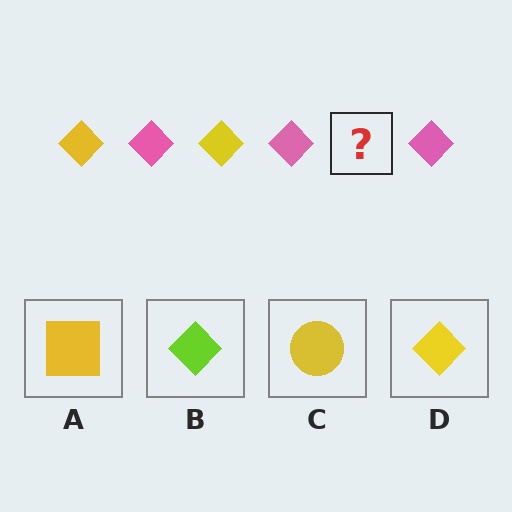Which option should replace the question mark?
Option D.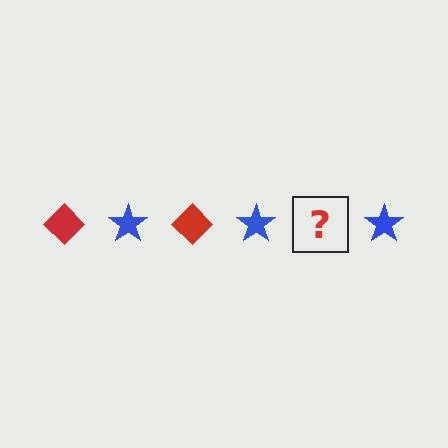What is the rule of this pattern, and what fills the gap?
The rule is that the pattern alternates between red diamond and blue star. The gap should be filled with a red diamond.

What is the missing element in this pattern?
The missing element is a red diamond.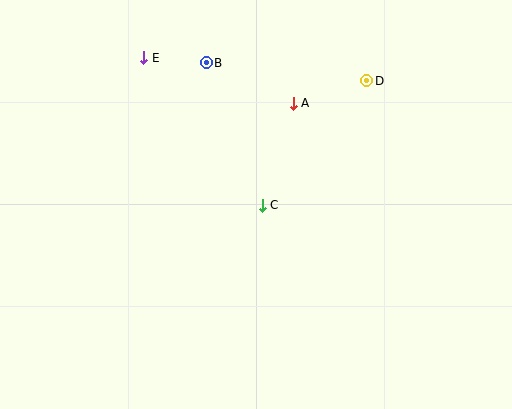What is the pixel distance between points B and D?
The distance between B and D is 162 pixels.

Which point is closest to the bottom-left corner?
Point C is closest to the bottom-left corner.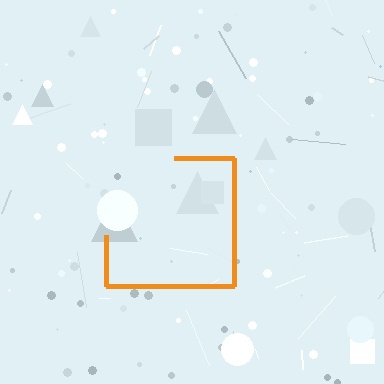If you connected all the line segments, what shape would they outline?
They would outline a square.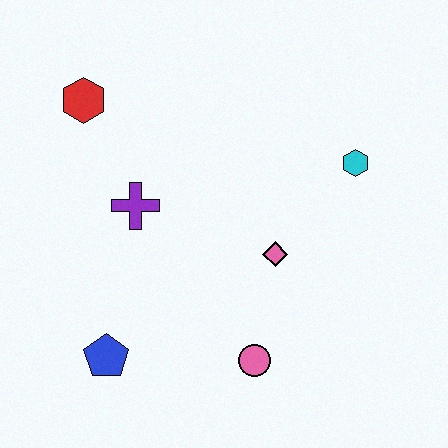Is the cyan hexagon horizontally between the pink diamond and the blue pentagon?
No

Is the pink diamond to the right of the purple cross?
Yes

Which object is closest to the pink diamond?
The pink circle is closest to the pink diamond.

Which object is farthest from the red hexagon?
The pink circle is farthest from the red hexagon.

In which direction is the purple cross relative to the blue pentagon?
The purple cross is above the blue pentagon.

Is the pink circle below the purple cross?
Yes